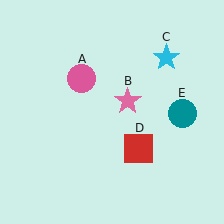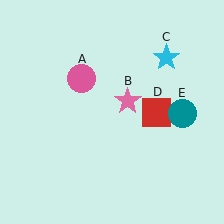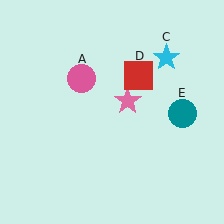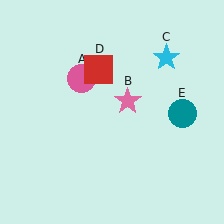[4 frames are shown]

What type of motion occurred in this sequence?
The red square (object D) rotated counterclockwise around the center of the scene.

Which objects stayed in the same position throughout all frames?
Pink circle (object A) and pink star (object B) and cyan star (object C) and teal circle (object E) remained stationary.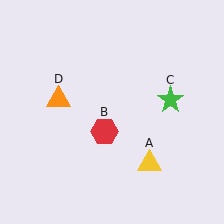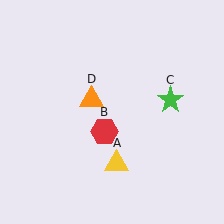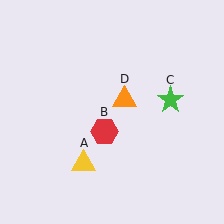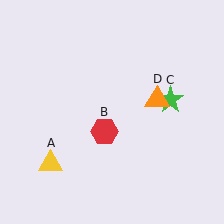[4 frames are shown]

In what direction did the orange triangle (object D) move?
The orange triangle (object D) moved right.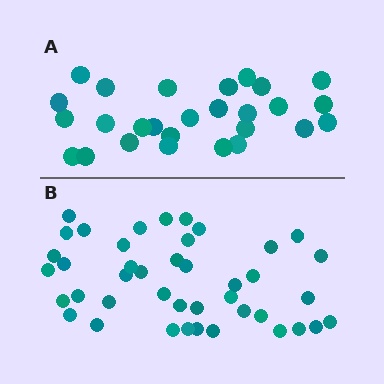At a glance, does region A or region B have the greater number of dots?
Region B (the bottom region) has more dots.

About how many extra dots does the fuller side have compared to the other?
Region B has approximately 15 more dots than region A.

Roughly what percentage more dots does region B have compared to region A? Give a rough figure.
About 55% more.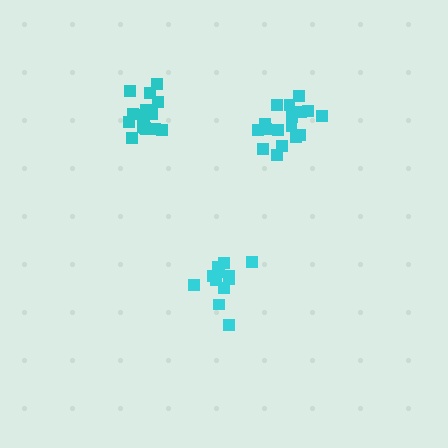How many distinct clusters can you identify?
There are 3 distinct clusters.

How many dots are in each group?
Group 1: 12 dots, Group 2: 16 dots, Group 3: 17 dots (45 total).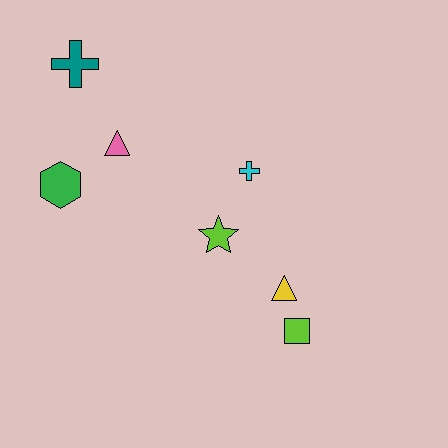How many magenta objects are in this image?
There are no magenta objects.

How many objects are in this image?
There are 7 objects.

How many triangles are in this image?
There are 2 triangles.